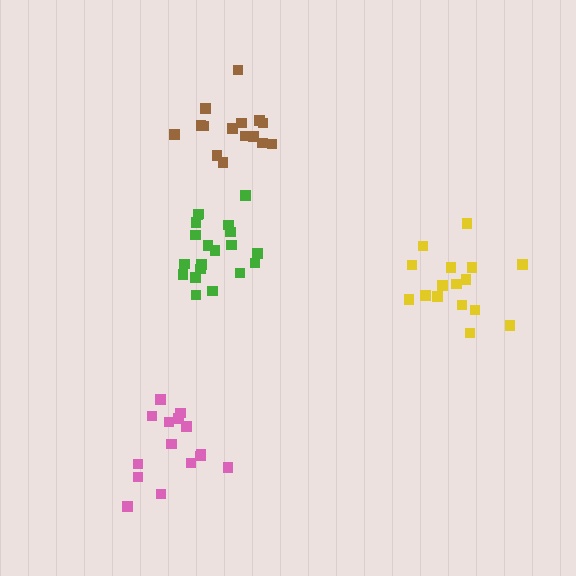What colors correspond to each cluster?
The clusters are colored: green, yellow, brown, pink.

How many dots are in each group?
Group 1: 20 dots, Group 2: 16 dots, Group 3: 15 dots, Group 4: 15 dots (66 total).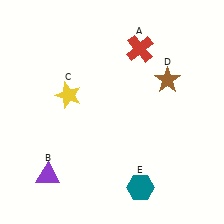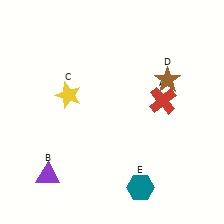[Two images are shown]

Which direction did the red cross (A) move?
The red cross (A) moved down.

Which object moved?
The red cross (A) moved down.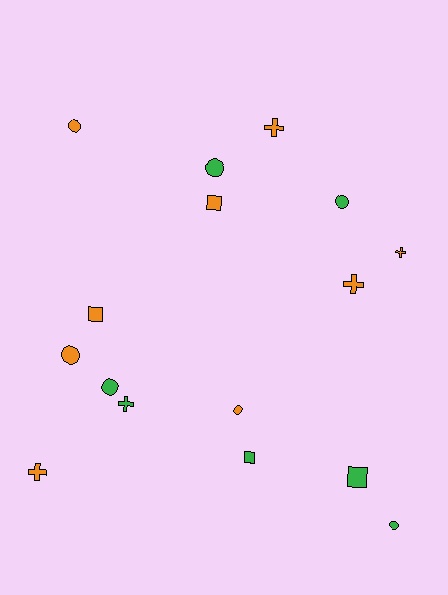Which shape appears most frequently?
Circle, with 7 objects.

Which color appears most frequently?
Orange, with 9 objects.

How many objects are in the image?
There are 16 objects.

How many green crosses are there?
There is 1 green cross.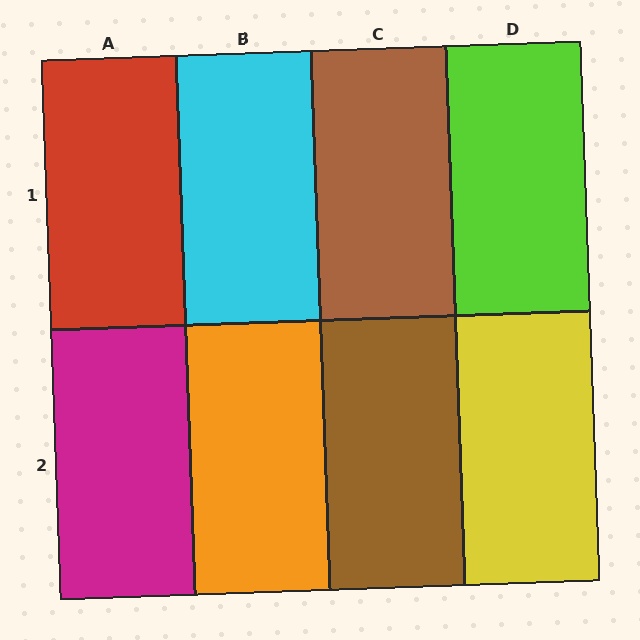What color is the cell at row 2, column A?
Magenta.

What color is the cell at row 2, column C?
Brown.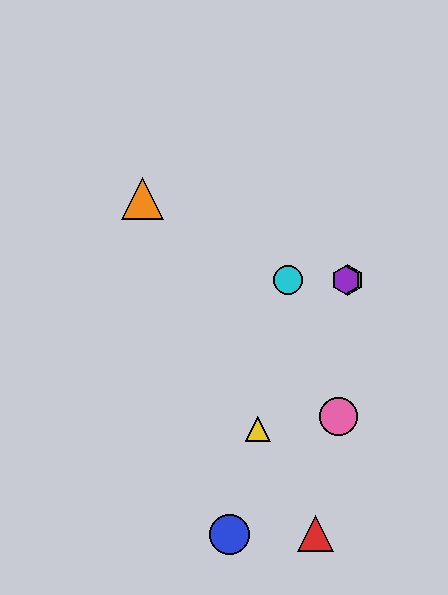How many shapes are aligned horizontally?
3 shapes (the green hexagon, the purple hexagon, the cyan circle) are aligned horizontally.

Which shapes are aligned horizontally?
The green hexagon, the purple hexagon, the cyan circle are aligned horizontally.